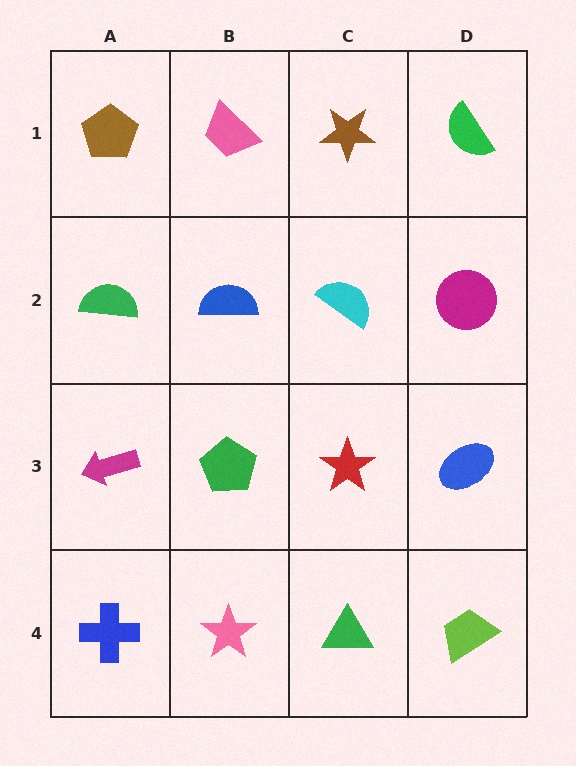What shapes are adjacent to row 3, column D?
A magenta circle (row 2, column D), a lime trapezoid (row 4, column D), a red star (row 3, column C).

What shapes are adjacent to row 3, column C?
A cyan semicircle (row 2, column C), a green triangle (row 4, column C), a green pentagon (row 3, column B), a blue ellipse (row 3, column D).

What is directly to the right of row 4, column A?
A pink star.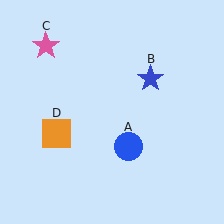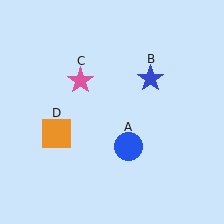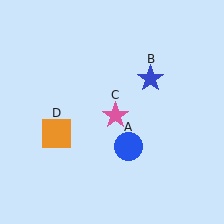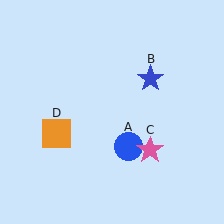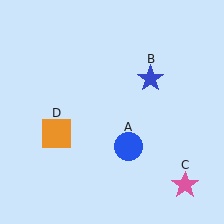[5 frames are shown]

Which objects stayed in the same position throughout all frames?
Blue circle (object A) and blue star (object B) and orange square (object D) remained stationary.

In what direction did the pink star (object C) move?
The pink star (object C) moved down and to the right.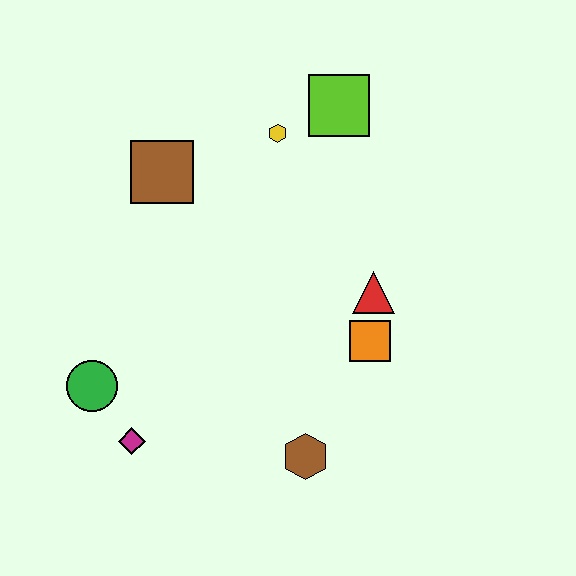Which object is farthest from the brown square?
The brown hexagon is farthest from the brown square.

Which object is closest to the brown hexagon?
The orange square is closest to the brown hexagon.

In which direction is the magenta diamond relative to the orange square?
The magenta diamond is to the left of the orange square.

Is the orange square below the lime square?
Yes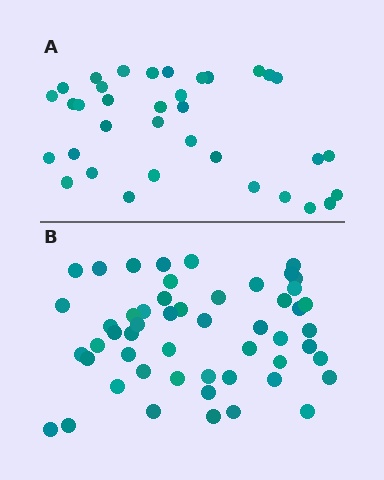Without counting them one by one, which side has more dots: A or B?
Region B (the bottom region) has more dots.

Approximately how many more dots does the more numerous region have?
Region B has approximately 15 more dots than region A.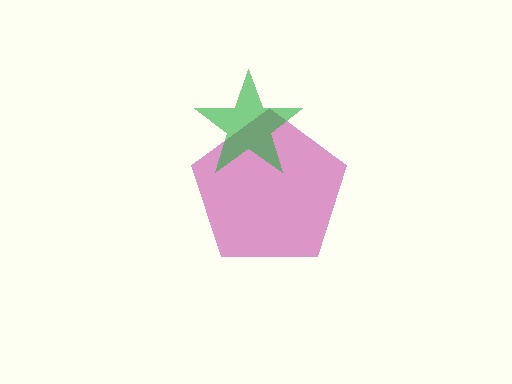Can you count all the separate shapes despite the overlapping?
Yes, there are 2 separate shapes.